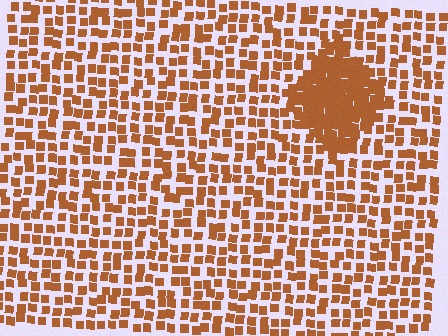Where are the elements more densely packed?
The elements are more densely packed inside the diamond boundary.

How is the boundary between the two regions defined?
The boundary is defined by a change in element density (approximately 2.5x ratio). All elements are the same color, size, and shape.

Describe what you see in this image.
The image contains small brown elements arranged at two different densities. A diamond-shaped region is visible where the elements are more densely packed than the surrounding area.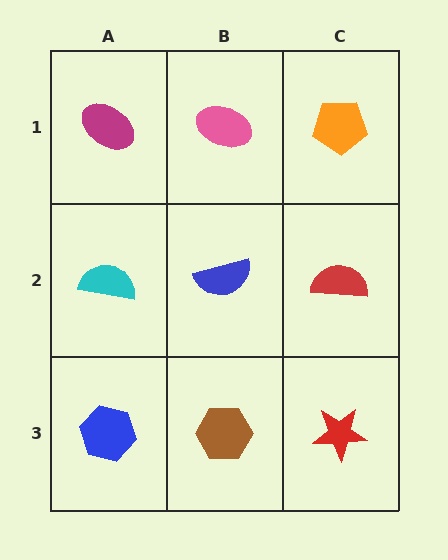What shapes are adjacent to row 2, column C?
An orange pentagon (row 1, column C), a red star (row 3, column C), a blue semicircle (row 2, column B).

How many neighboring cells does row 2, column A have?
3.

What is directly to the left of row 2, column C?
A blue semicircle.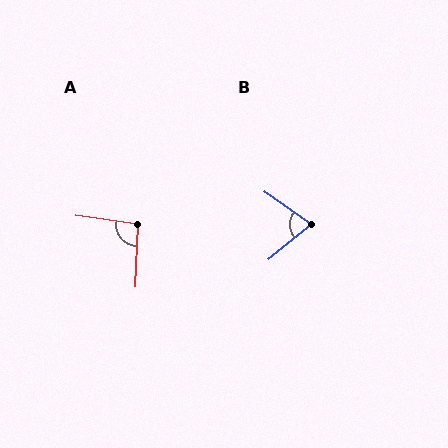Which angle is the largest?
A, at approximately 95 degrees.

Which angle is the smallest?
B, at approximately 74 degrees.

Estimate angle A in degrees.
Approximately 95 degrees.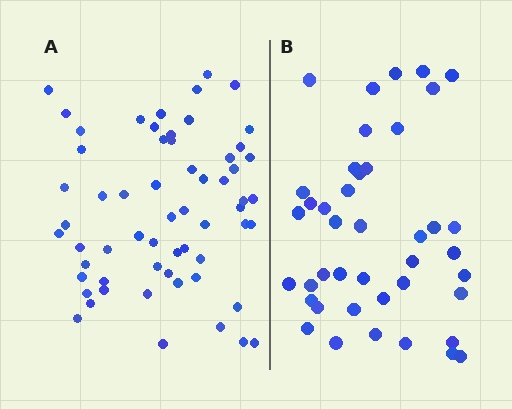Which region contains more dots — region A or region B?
Region A (the left region) has more dots.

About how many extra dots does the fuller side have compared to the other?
Region A has approximately 20 more dots than region B.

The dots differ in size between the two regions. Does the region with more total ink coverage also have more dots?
No. Region B has more total ink coverage because its dots are larger, but region A actually contains more individual dots. Total area can be misleading — the number of items is what matters here.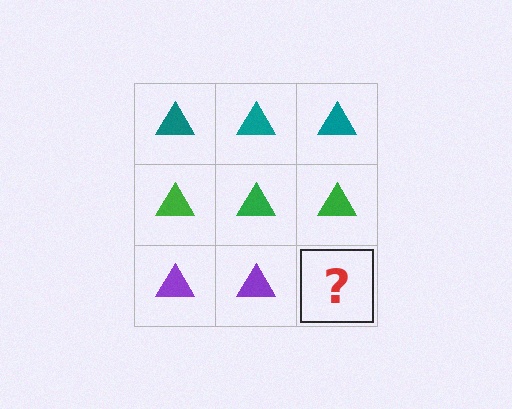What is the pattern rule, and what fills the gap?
The rule is that each row has a consistent color. The gap should be filled with a purple triangle.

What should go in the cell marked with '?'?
The missing cell should contain a purple triangle.